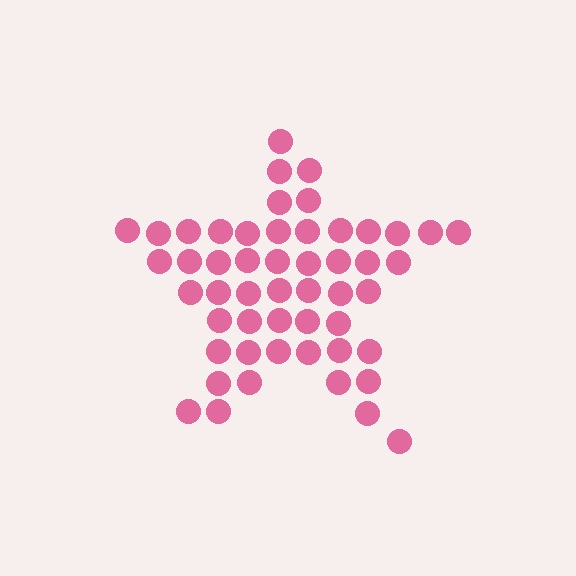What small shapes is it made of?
It is made of small circles.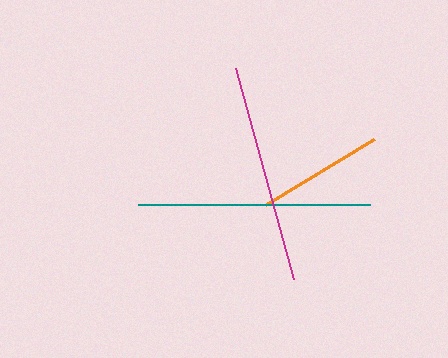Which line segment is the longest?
The teal line is the longest at approximately 232 pixels.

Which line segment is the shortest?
The orange line is the shortest at approximately 127 pixels.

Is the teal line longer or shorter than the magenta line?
The teal line is longer than the magenta line.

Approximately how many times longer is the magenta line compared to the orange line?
The magenta line is approximately 1.7 times the length of the orange line.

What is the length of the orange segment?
The orange segment is approximately 127 pixels long.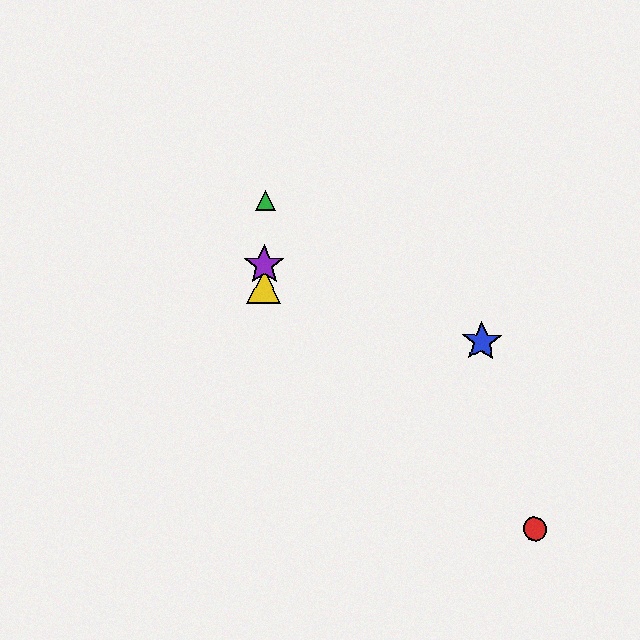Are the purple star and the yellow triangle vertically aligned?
Yes, both are at x≈264.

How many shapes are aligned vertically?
3 shapes (the green triangle, the yellow triangle, the purple star) are aligned vertically.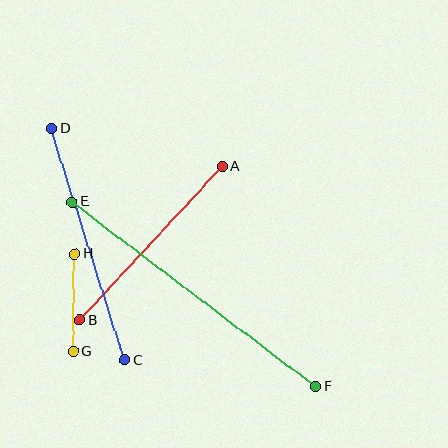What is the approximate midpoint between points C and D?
The midpoint is at approximately (88, 244) pixels.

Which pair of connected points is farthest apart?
Points E and F are farthest apart.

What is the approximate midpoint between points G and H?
The midpoint is at approximately (74, 302) pixels.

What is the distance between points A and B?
The distance is approximately 209 pixels.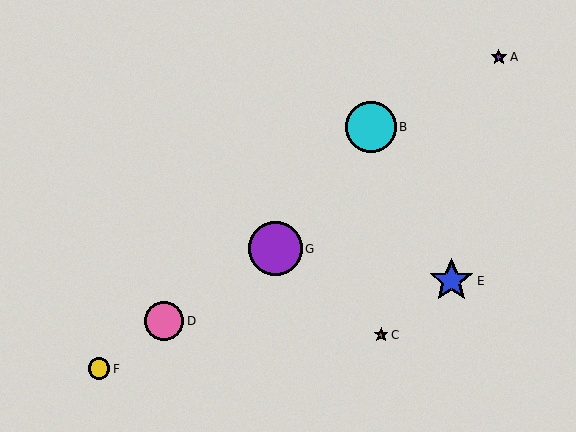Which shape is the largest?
The purple circle (labeled G) is the largest.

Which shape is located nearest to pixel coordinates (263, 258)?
The purple circle (labeled G) at (275, 249) is nearest to that location.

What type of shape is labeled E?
Shape E is a blue star.